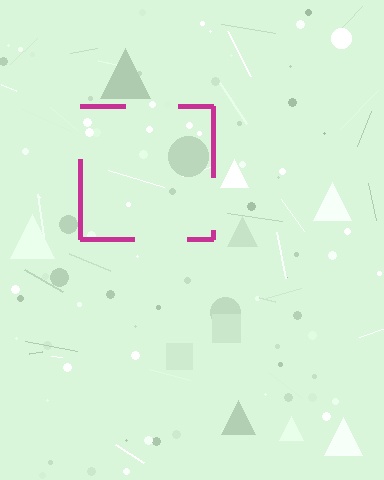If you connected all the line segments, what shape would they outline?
They would outline a square.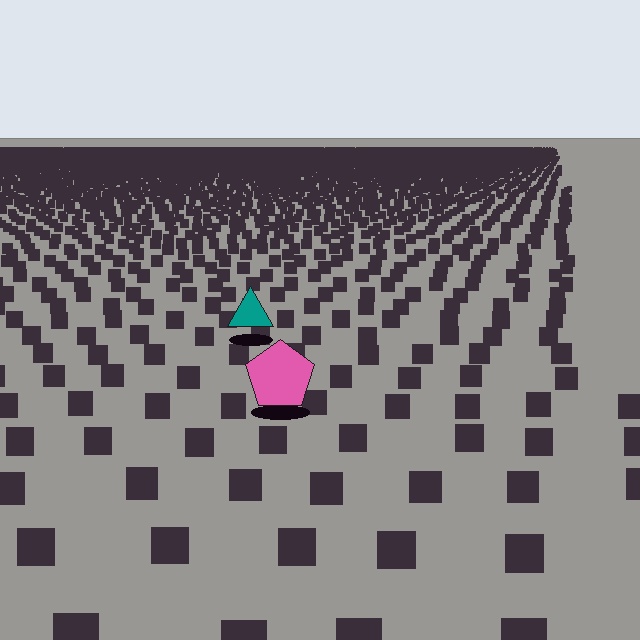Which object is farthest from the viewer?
The teal triangle is farthest from the viewer. It appears smaller and the ground texture around it is denser.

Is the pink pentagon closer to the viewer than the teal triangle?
Yes. The pink pentagon is closer — you can tell from the texture gradient: the ground texture is coarser near it.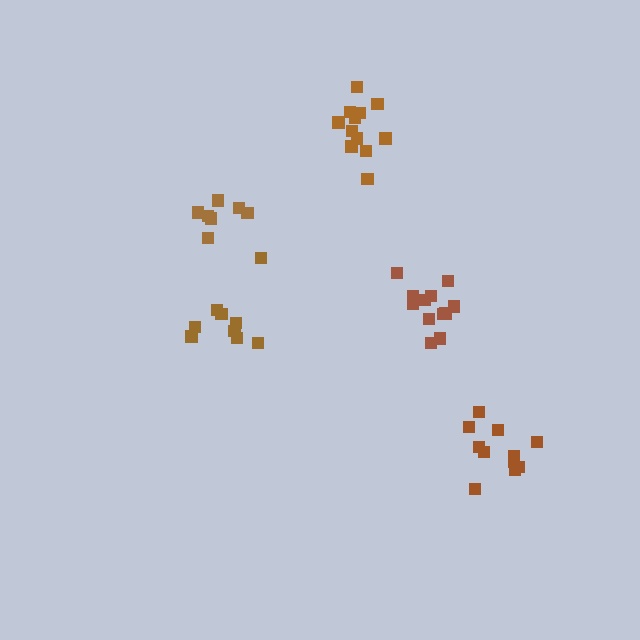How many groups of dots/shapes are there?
There are 5 groups.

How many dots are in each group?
Group 1: 9 dots, Group 2: 12 dots, Group 3: 11 dots, Group 4: 7 dots, Group 5: 12 dots (51 total).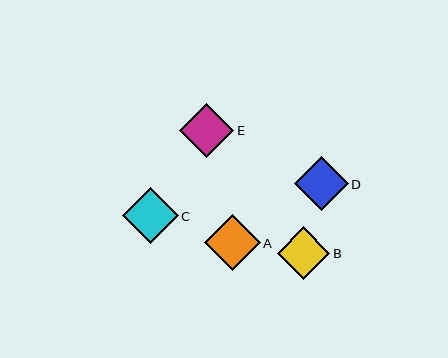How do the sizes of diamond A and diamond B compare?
Diamond A and diamond B are approximately the same size.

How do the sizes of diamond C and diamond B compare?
Diamond C and diamond B are approximately the same size.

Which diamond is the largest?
Diamond A is the largest with a size of approximately 56 pixels.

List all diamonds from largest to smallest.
From largest to smallest: A, C, E, D, B.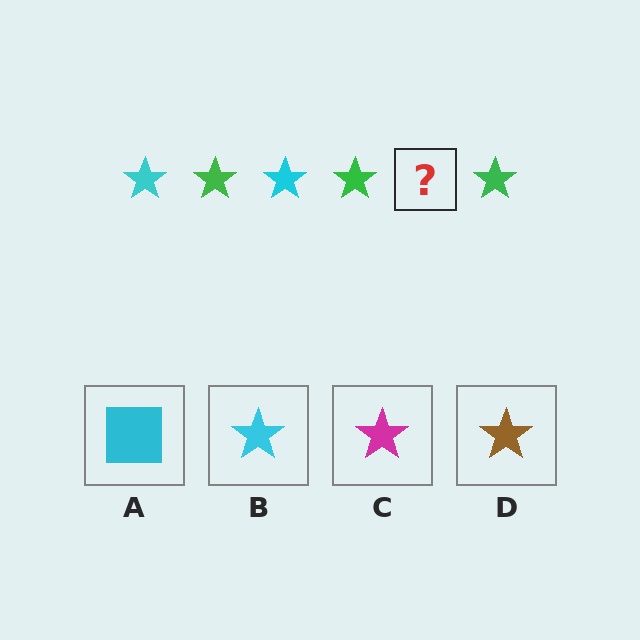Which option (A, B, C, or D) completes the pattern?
B.